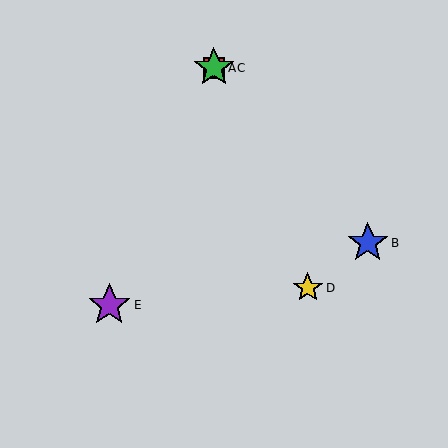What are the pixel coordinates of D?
Object D is at (308, 288).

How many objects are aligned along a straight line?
3 objects (A, C, D) are aligned along a straight line.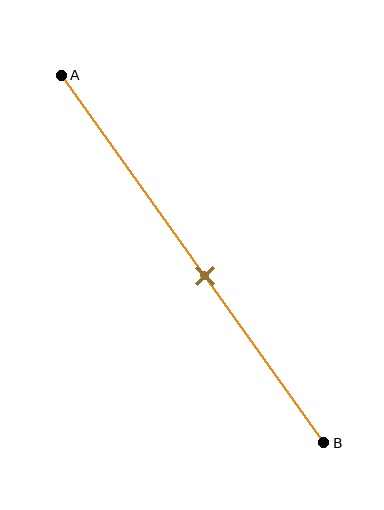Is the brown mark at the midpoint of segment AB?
No, the mark is at about 55% from A, not at the 50% midpoint.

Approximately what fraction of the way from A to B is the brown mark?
The brown mark is approximately 55% of the way from A to B.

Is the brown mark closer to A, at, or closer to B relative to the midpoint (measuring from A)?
The brown mark is closer to point B than the midpoint of segment AB.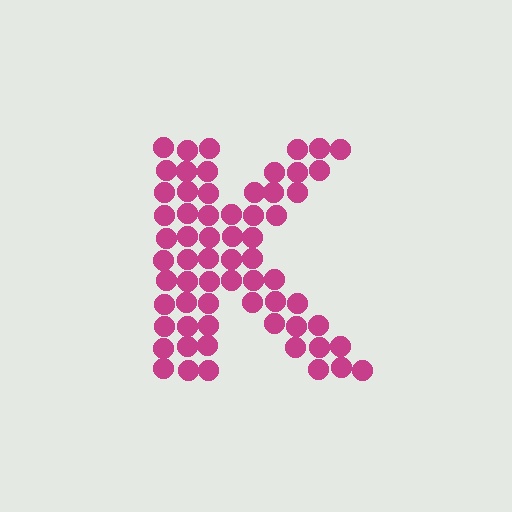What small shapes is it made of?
It is made of small circles.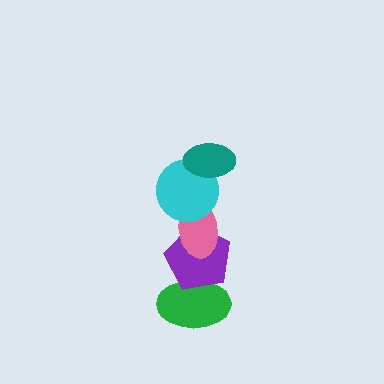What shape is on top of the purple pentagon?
The pink ellipse is on top of the purple pentagon.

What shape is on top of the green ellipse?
The purple pentagon is on top of the green ellipse.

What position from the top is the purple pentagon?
The purple pentagon is 4th from the top.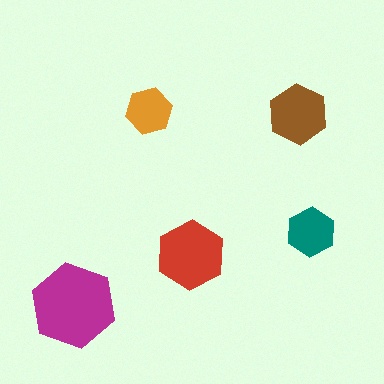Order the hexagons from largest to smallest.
the magenta one, the red one, the brown one, the teal one, the orange one.